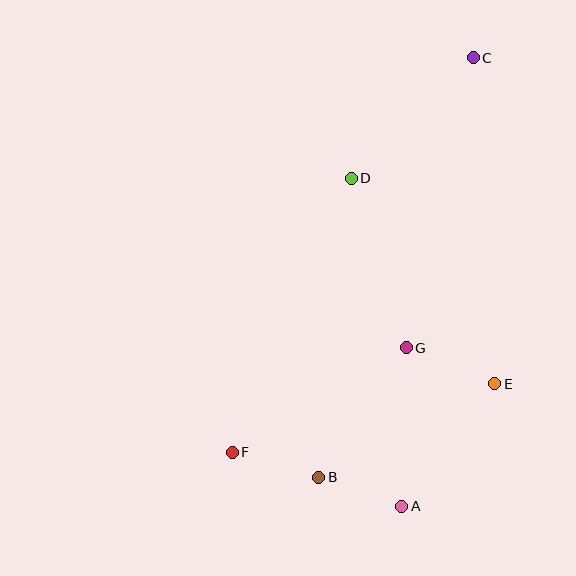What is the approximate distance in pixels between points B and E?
The distance between B and E is approximately 199 pixels.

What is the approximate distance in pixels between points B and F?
The distance between B and F is approximately 90 pixels.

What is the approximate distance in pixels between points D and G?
The distance between D and G is approximately 179 pixels.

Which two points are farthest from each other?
Points C and F are farthest from each other.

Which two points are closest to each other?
Points A and B are closest to each other.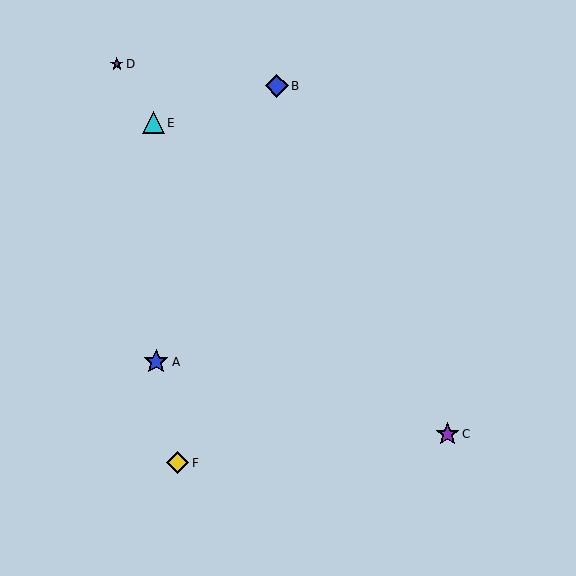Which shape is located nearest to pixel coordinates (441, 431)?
The purple star (labeled C) at (447, 434) is nearest to that location.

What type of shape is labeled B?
Shape B is a blue diamond.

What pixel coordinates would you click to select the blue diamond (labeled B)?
Click at (277, 86) to select the blue diamond B.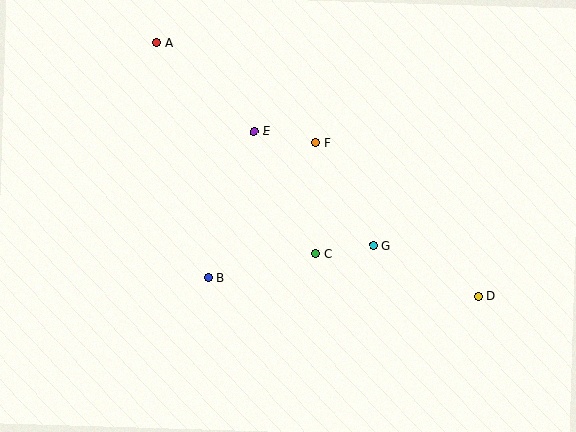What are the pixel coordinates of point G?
Point G is at (373, 245).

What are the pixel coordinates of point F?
Point F is at (316, 143).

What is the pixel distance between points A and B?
The distance between A and B is 240 pixels.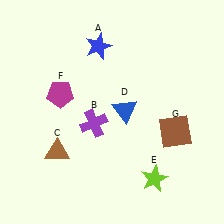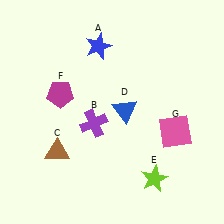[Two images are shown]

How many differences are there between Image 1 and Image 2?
There is 1 difference between the two images.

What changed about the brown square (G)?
In Image 1, G is brown. In Image 2, it changed to pink.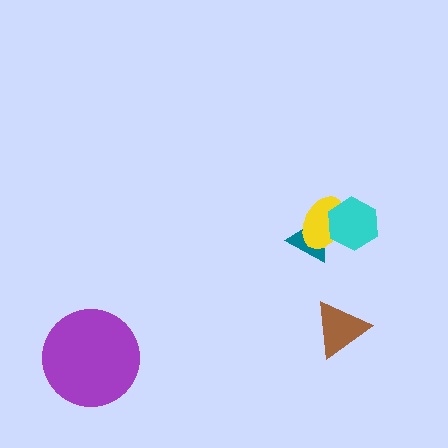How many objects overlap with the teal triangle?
2 objects overlap with the teal triangle.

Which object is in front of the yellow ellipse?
The cyan hexagon is in front of the yellow ellipse.